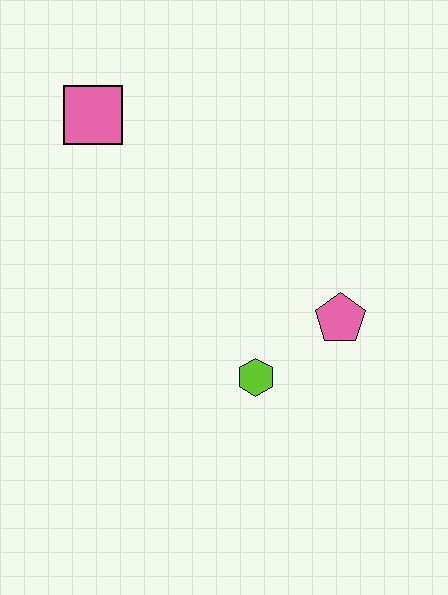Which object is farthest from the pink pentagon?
The pink square is farthest from the pink pentagon.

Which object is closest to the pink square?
The lime hexagon is closest to the pink square.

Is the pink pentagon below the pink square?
Yes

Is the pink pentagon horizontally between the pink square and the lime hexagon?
No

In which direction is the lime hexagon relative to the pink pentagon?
The lime hexagon is to the left of the pink pentagon.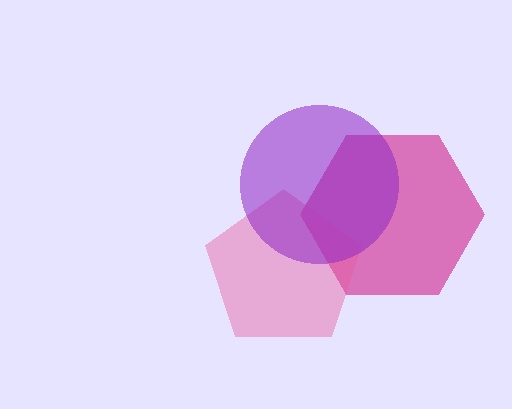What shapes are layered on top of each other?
The layered shapes are: a magenta hexagon, a pink pentagon, a purple circle.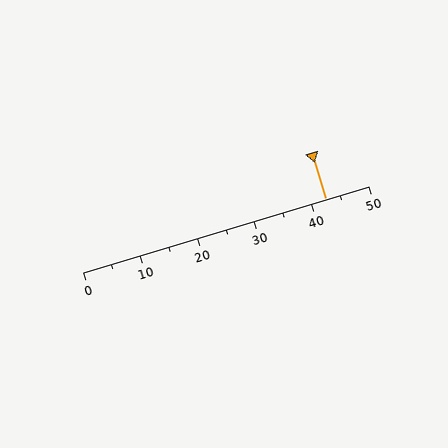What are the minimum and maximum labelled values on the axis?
The axis runs from 0 to 50.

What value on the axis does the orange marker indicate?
The marker indicates approximately 42.5.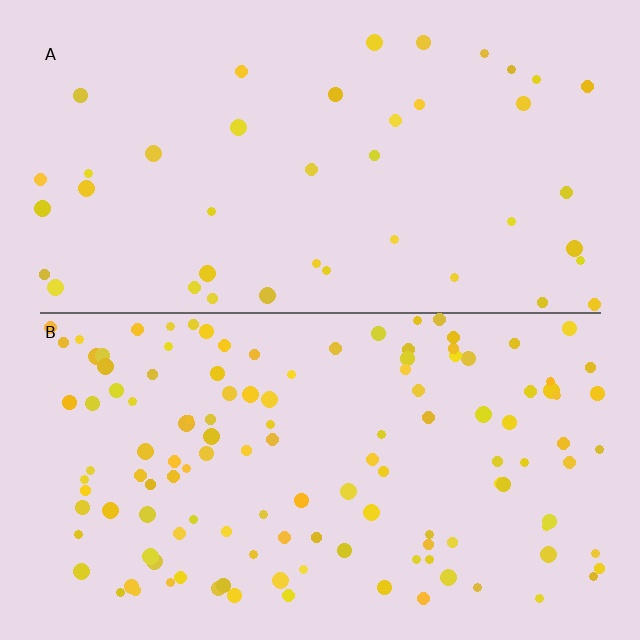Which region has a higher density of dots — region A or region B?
B (the bottom).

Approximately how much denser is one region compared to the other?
Approximately 3.0× — region B over region A.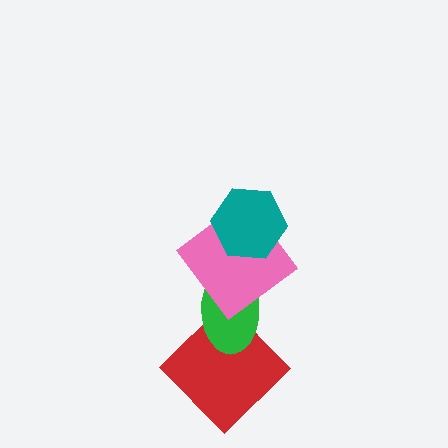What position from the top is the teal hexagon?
The teal hexagon is 1st from the top.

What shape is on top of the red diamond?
The green ellipse is on top of the red diamond.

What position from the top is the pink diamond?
The pink diamond is 2nd from the top.